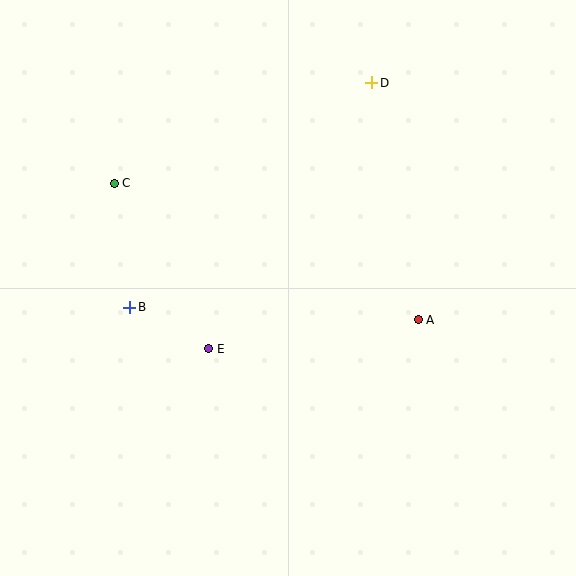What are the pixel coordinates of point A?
Point A is at (418, 320).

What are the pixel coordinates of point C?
Point C is at (114, 183).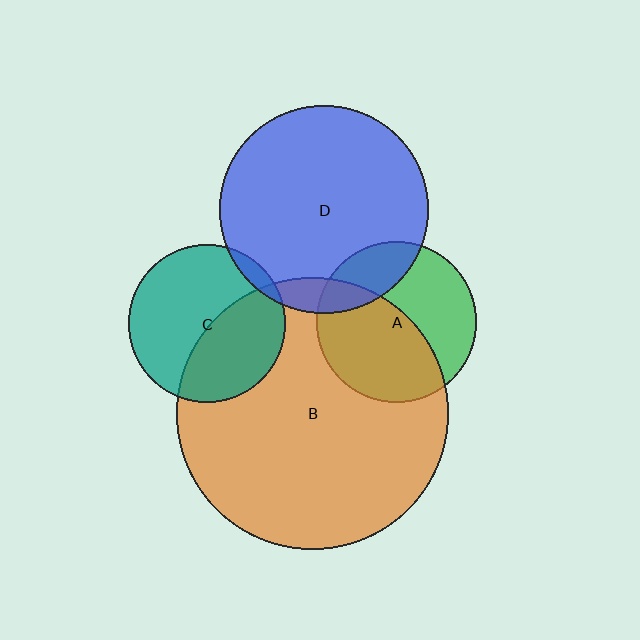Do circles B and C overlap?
Yes.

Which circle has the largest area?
Circle B (orange).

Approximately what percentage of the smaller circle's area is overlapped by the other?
Approximately 40%.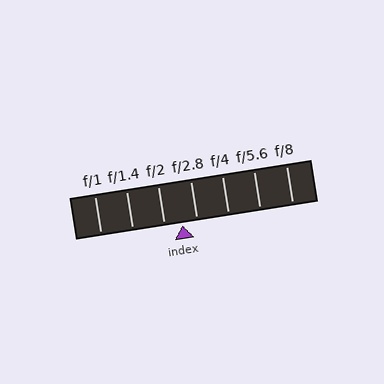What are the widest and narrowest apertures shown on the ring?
The widest aperture shown is f/1 and the narrowest is f/8.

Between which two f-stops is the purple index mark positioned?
The index mark is between f/2 and f/2.8.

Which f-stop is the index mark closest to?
The index mark is closest to f/2.8.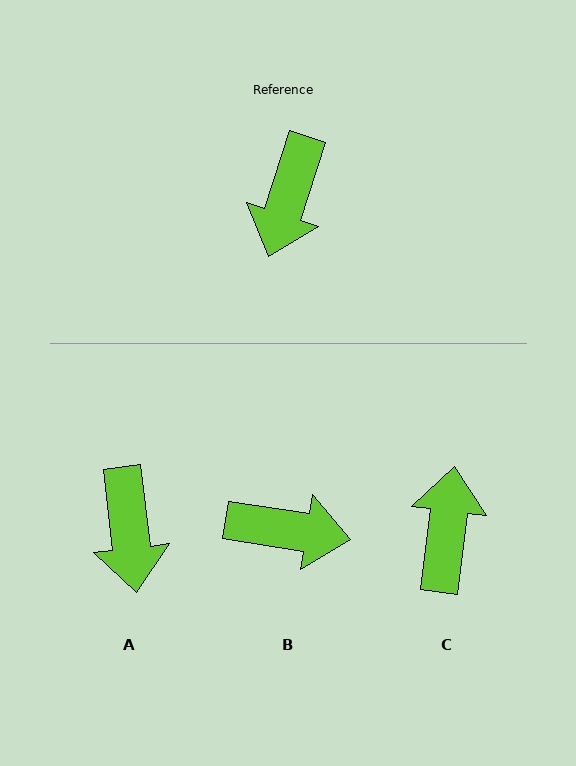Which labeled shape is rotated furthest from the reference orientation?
C, about 169 degrees away.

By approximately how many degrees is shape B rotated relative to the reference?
Approximately 99 degrees counter-clockwise.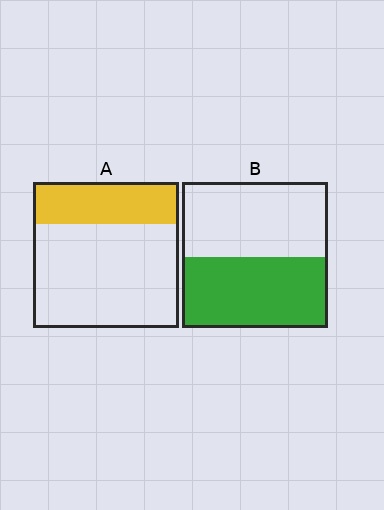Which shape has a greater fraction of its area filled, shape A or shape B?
Shape B.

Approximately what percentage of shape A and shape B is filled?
A is approximately 30% and B is approximately 50%.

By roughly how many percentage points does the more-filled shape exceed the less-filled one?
By roughly 20 percentage points (B over A).